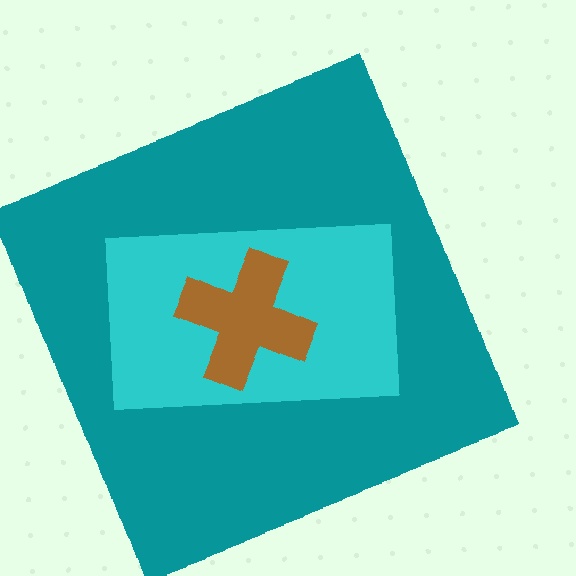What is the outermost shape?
The teal square.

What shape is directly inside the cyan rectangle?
The brown cross.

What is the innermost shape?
The brown cross.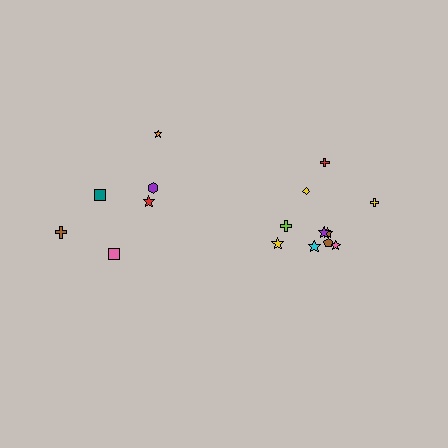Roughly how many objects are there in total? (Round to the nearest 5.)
Roughly 15 objects in total.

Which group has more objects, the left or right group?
The right group.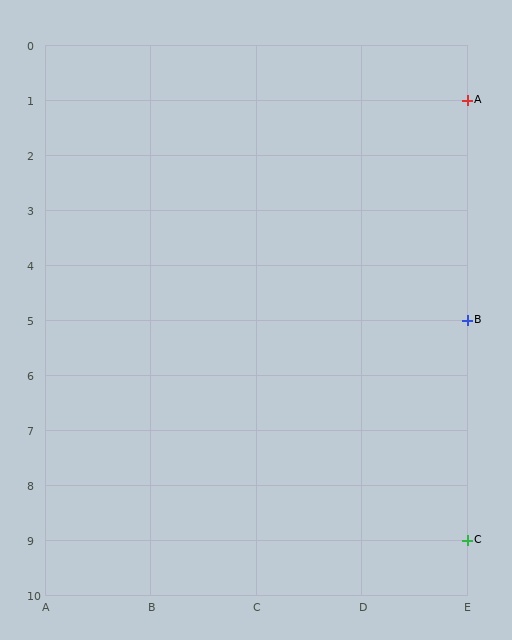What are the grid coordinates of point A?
Point A is at grid coordinates (E, 1).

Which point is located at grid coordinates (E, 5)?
Point B is at (E, 5).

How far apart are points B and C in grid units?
Points B and C are 4 rows apart.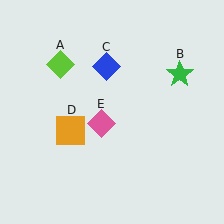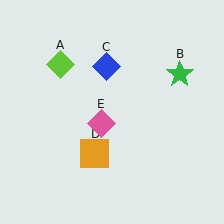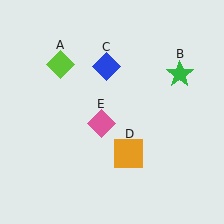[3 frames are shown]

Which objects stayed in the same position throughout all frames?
Lime diamond (object A) and green star (object B) and blue diamond (object C) and pink diamond (object E) remained stationary.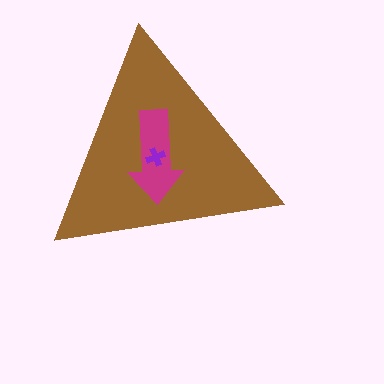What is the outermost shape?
The brown triangle.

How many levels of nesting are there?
3.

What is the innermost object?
The purple cross.